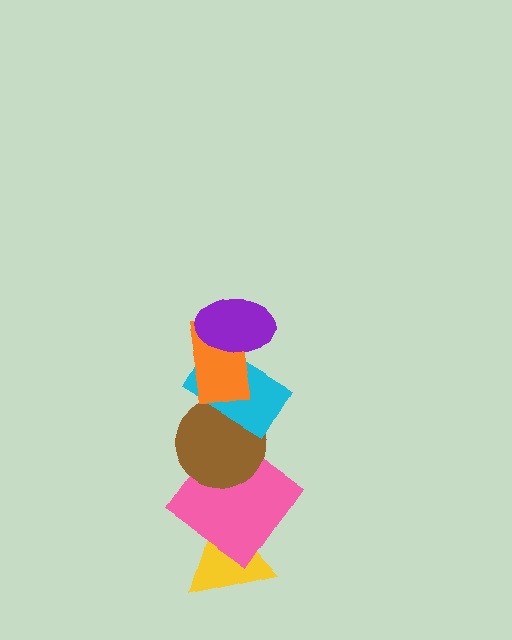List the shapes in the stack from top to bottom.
From top to bottom: the purple ellipse, the orange rectangle, the cyan rectangle, the brown circle, the pink diamond, the yellow triangle.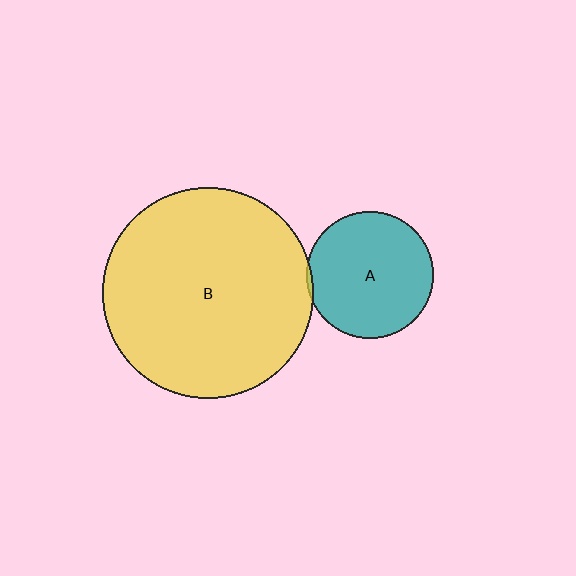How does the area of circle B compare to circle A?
Approximately 2.7 times.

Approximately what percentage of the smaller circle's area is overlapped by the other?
Approximately 5%.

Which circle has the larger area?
Circle B (yellow).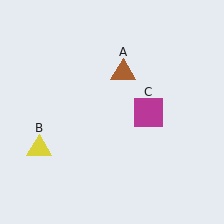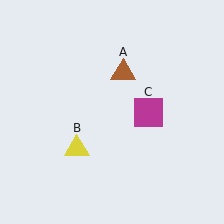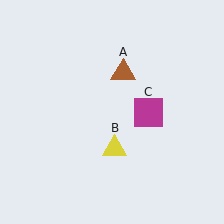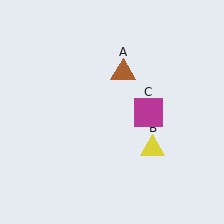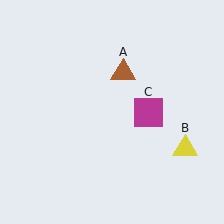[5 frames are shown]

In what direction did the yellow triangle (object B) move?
The yellow triangle (object B) moved right.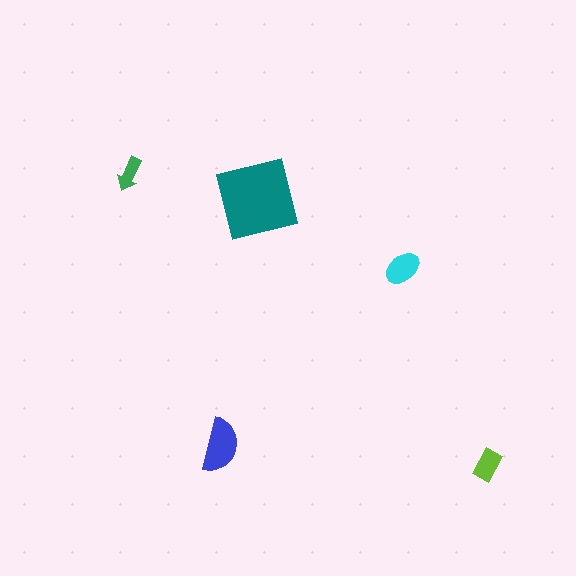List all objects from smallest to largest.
The green arrow, the lime rectangle, the cyan ellipse, the blue semicircle, the teal square.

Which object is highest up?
The green arrow is topmost.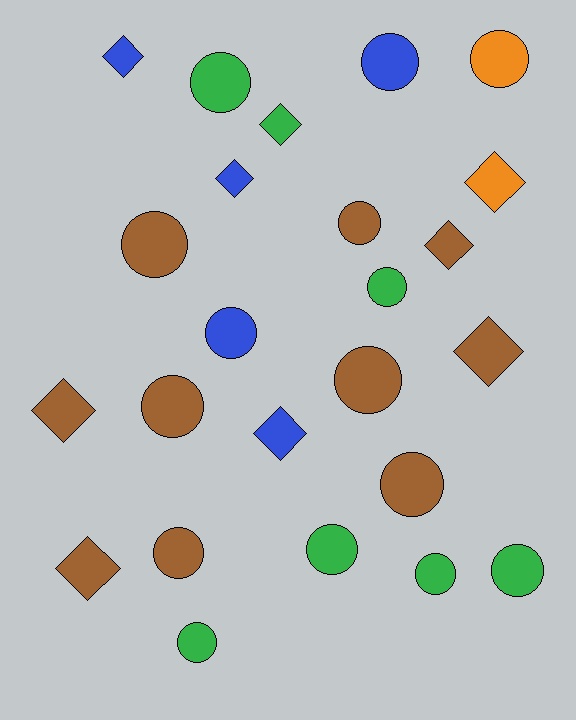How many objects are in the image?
There are 24 objects.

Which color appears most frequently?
Brown, with 10 objects.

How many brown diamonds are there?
There are 4 brown diamonds.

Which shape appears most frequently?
Circle, with 15 objects.